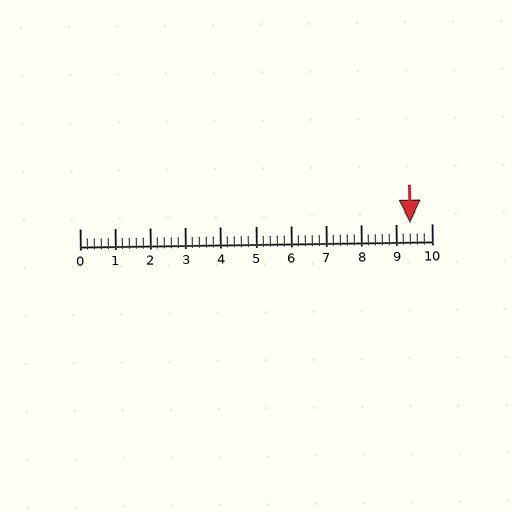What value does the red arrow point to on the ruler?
The red arrow points to approximately 9.4.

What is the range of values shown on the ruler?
The ruler shows values from 0 to 10.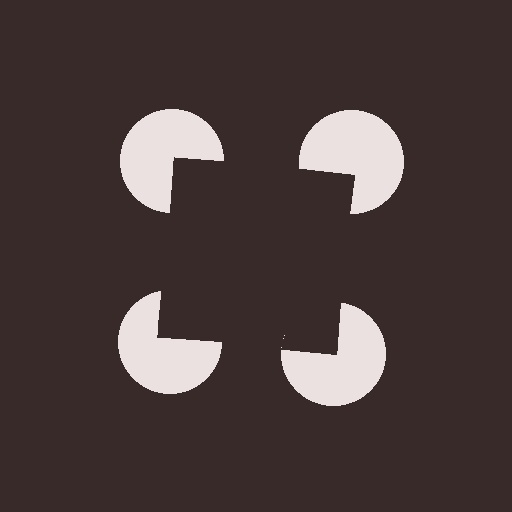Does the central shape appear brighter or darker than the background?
It typically appears slightly darker than the background, even though no actual brightness change is drawn.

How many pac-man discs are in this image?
There are 4 — one at each vertex of the illusory square.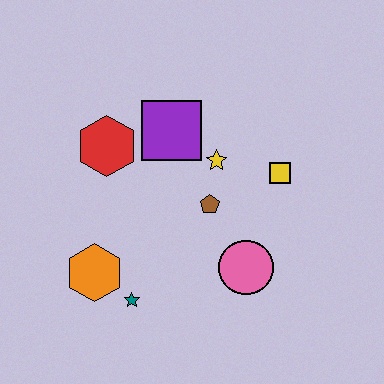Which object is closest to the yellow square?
The yellow star is closest to the yellow square.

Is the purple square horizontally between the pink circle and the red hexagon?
Yes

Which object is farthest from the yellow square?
The orange hexagon is farthest from the yellow square.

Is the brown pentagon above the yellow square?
No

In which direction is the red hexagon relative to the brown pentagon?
The red hexagon is to the left of the brown pentagon.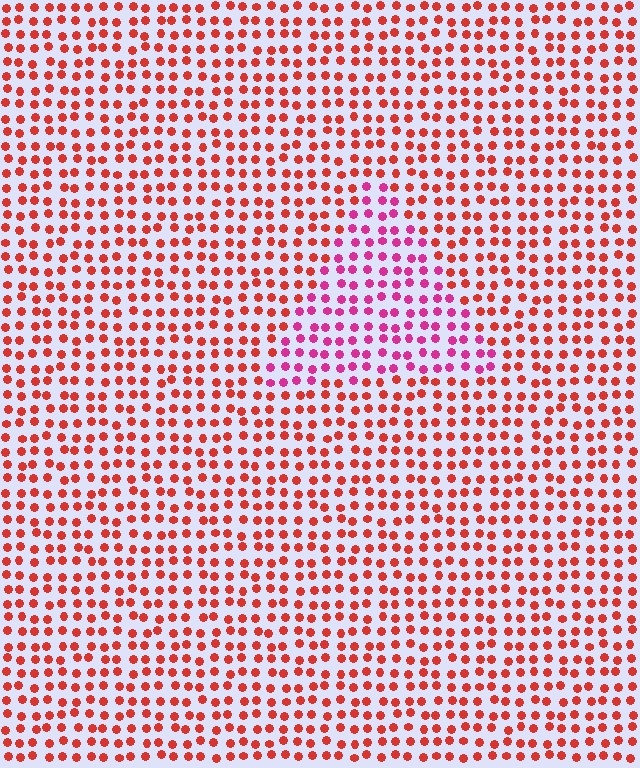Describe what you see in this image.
The image is filled with small red elements in a uniform arrangement. A triangle-shaped region is visible where the elements are tinted to a slightly different hue, forming a subtle color boundary.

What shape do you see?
I see a triangle.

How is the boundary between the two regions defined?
The boundary is defined purely by a slight shift in hue (about 38 degrees). Spacing, size, and orientation are identical on both sides.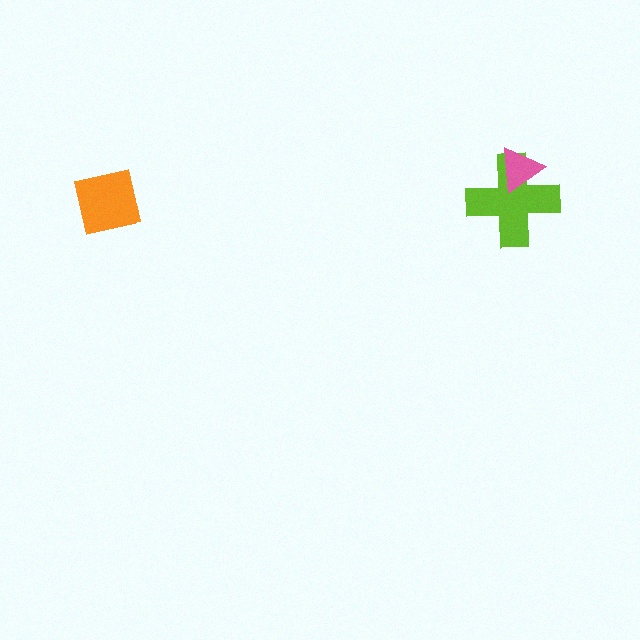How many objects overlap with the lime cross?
1 object overlaps with the lime cross.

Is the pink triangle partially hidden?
No, no other shape covers it.